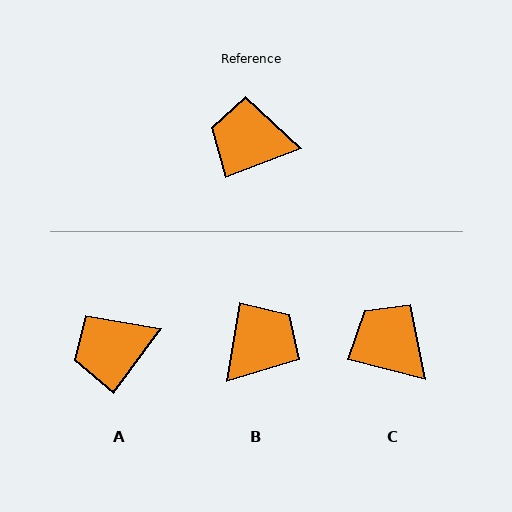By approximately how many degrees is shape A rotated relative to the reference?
Approximately 33 degrees counter-clockwise.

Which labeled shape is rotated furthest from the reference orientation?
B, about 120 degrees away.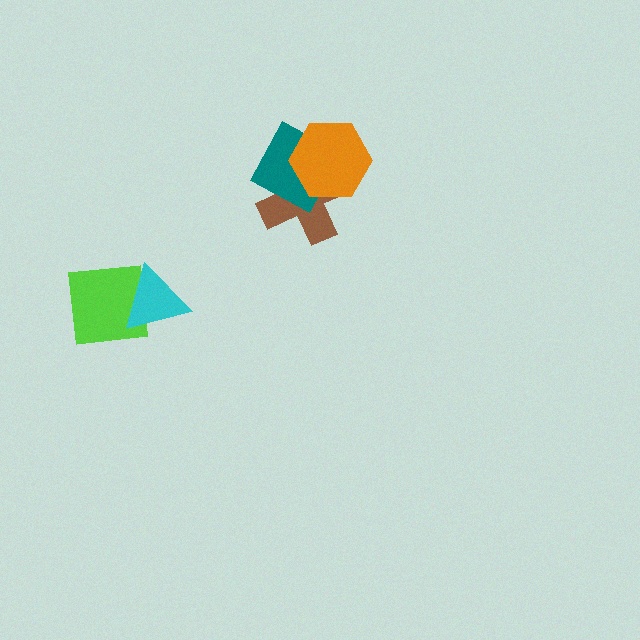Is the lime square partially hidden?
Yes, it is partially covered by another shape.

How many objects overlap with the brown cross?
2 objects overlap with the brown cross.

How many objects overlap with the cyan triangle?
1 object overlaps with the cyan triangle.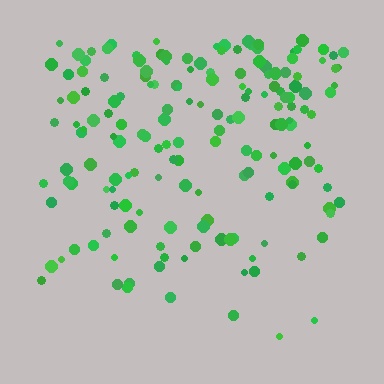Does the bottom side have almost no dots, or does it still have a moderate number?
Still a moderate number, just noticeably fewer than the top.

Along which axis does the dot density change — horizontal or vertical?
Vertical.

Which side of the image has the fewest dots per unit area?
The bottom.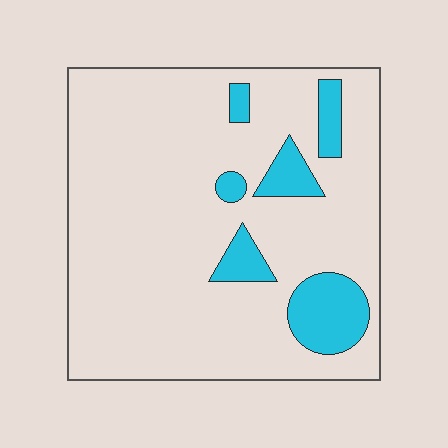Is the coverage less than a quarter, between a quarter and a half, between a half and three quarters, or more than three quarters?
Less than a quarter.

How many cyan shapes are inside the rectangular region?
6.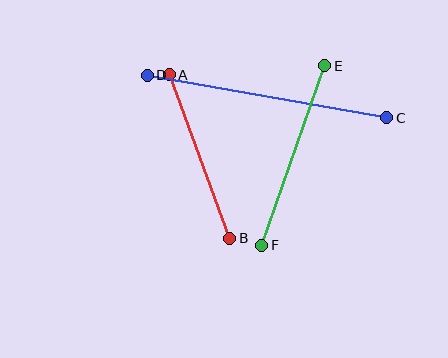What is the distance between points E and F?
The distance is approximately 190 pixels.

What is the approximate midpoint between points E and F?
The midpoint is at approximately (293, 155) pixels.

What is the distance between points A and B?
The distance is approximately 175 pixels.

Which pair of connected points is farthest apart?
Points C and D are farthest apart.